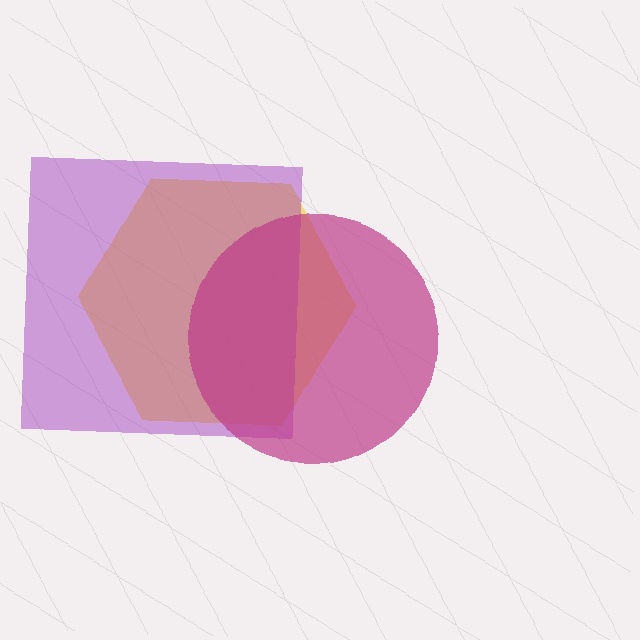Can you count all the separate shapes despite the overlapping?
Yes, there are 3 separate shapes.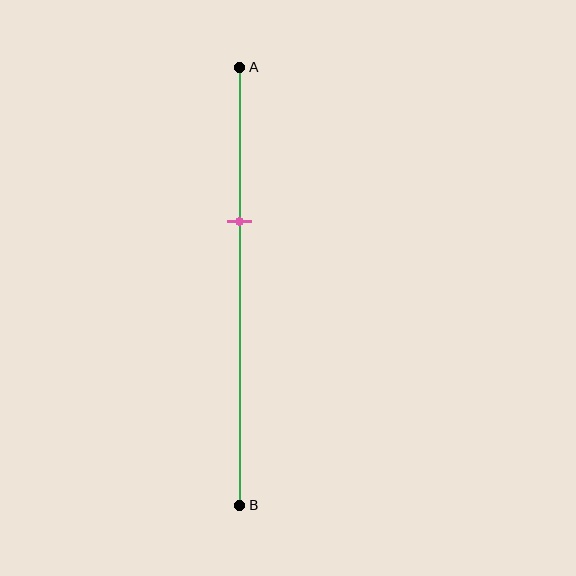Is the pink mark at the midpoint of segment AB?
No, the mark is at about 35% from A, not at the 50% midpoint.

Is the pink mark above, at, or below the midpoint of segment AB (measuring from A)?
The pink mark is above the midpoint of segment AB.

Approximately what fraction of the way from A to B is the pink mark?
The pink mark is approximately 35% of the way from A to B.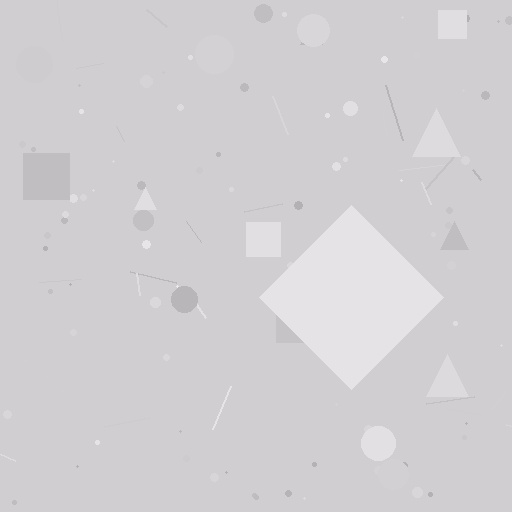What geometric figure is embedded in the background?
A diamond is embedded in the background.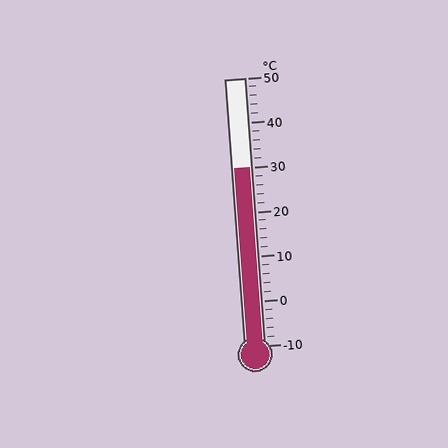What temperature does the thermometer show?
The thermometer shows approximately 30°C.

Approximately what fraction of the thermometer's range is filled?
The thermometer is filled to approximately 65% of its range.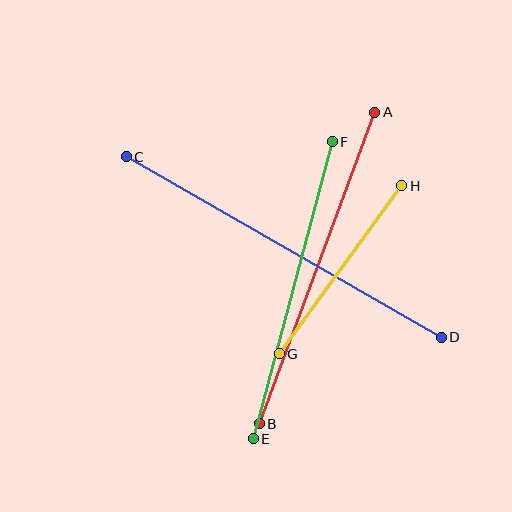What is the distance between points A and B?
The distance is approximately 332 pixels.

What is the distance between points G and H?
The distance is approximately 208 pixels.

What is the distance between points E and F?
The distance is approximately 307 pixels.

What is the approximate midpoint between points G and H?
The midpoint is at approximately (341, 270) pixels.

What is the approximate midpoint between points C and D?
The midpoint is at approximately (284, 247) pixels.